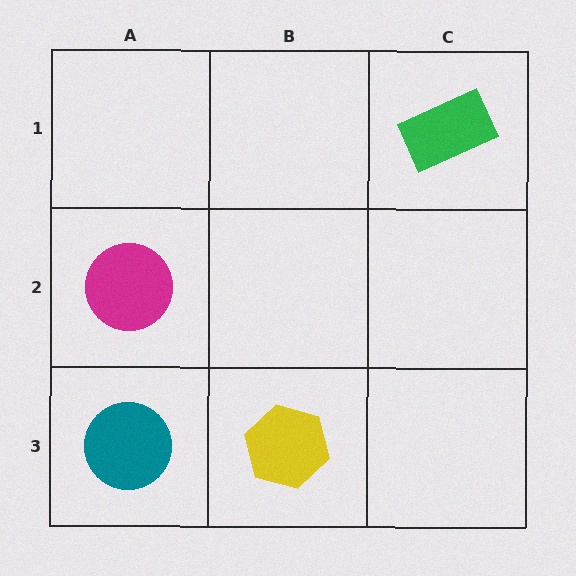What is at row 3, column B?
A yellow hexagon.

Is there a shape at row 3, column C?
No, that cell is empty.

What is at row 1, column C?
A green rectangle.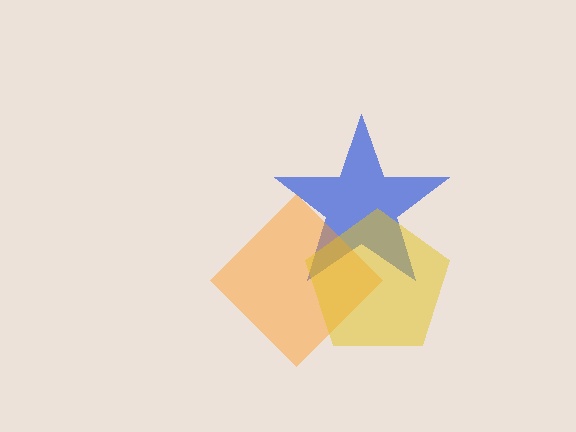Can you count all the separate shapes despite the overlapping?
Yes, there are 3 separate shapes.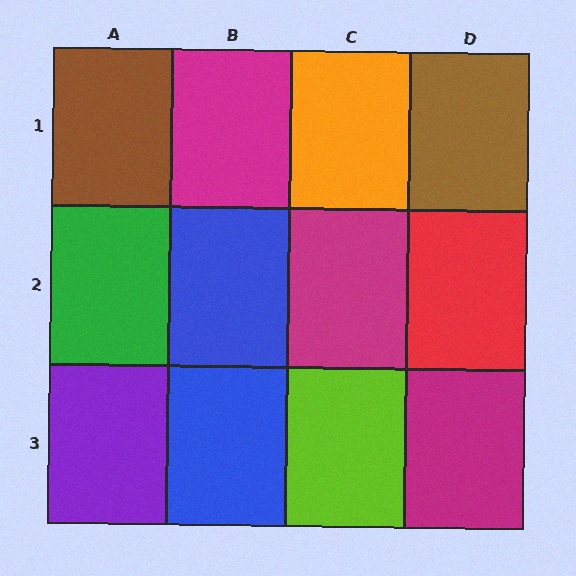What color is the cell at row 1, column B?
Magenta.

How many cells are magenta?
3 cells are magenta.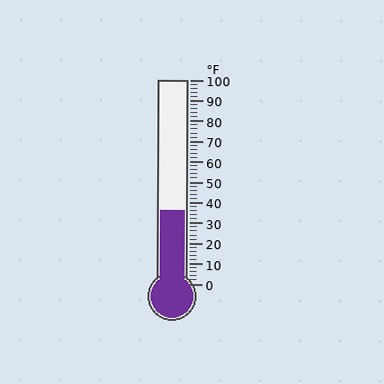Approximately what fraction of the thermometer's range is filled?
The thermometer is filled to approximately 35% of its range.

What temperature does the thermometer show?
The thermometer shows approximately 36°F.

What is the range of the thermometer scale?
The thermometer scale ranges from 0°F to 100°F.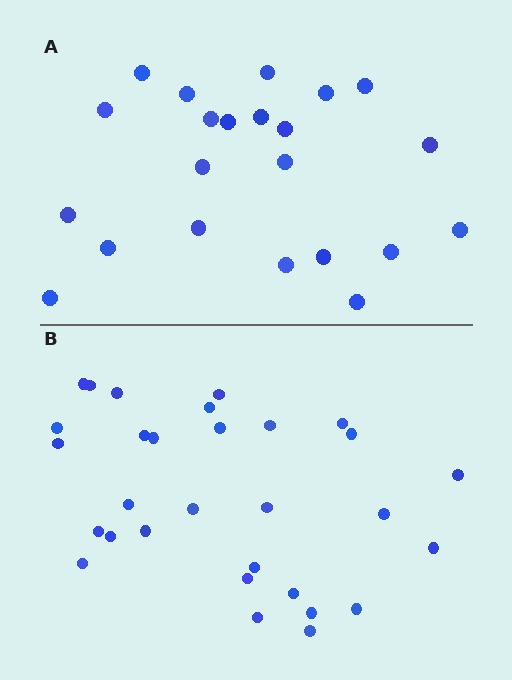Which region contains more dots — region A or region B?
Region B (the bottom region) has more dots.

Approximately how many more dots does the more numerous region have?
Region B has roughly 8 or so more dots than region A.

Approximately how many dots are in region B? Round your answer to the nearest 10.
About 30 dots.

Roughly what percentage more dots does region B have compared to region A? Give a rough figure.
About 35% more.